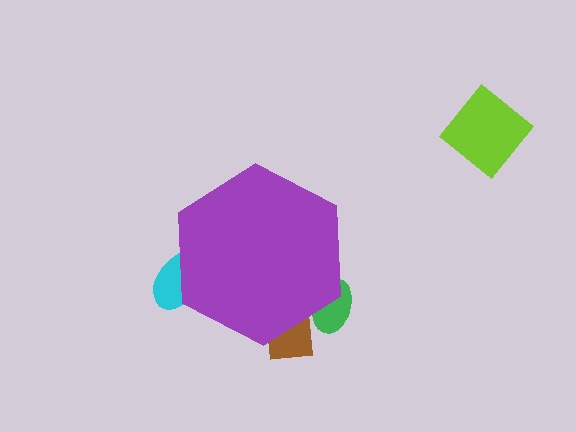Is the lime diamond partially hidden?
No, the lime diamond is fully visible.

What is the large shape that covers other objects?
A purple hexagon.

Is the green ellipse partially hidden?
Yes, the green ellipse is partially hidden behind the purple hexagon.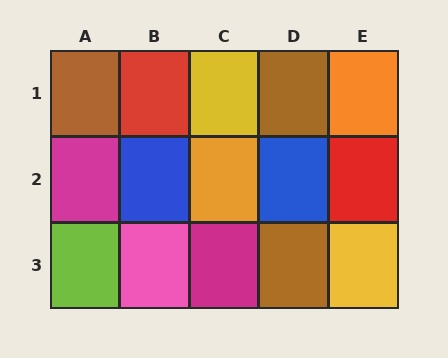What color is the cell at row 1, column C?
Yellow.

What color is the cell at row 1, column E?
Orange.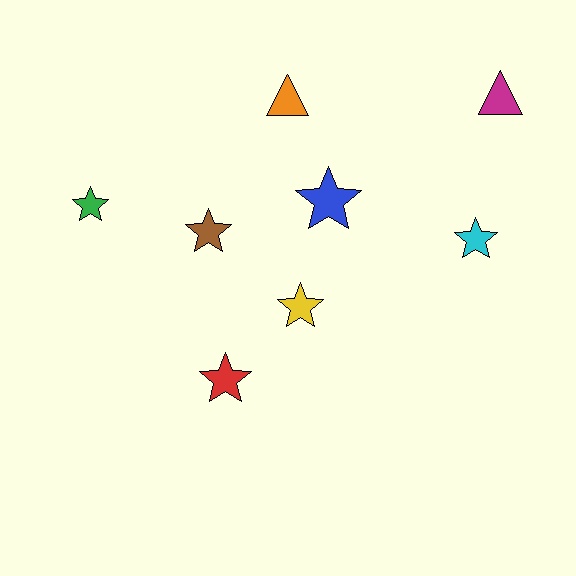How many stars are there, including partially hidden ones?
There are 6 stars.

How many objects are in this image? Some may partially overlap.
There are 8 objects.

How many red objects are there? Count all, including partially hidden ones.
There is 1 red object.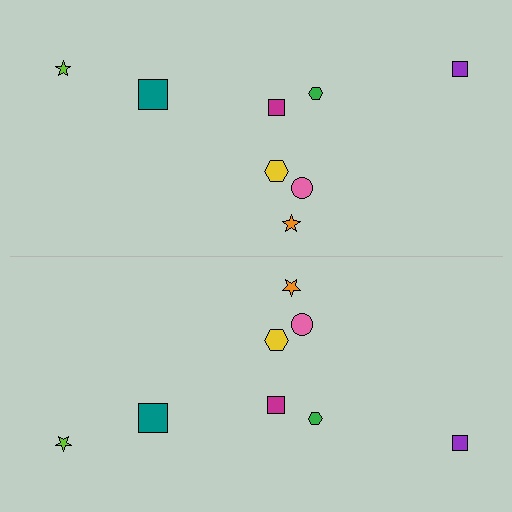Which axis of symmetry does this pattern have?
The pattern has a horizontal axis of symmetry running through the center of the image.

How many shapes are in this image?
There are 16 shapes in this image.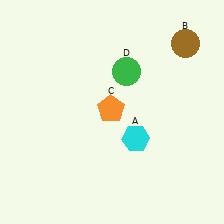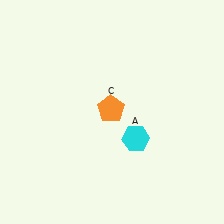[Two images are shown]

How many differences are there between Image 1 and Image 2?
There are 2 differences between the two images.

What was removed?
The green circle (D), the brown circle (B) were removed in Image 2.